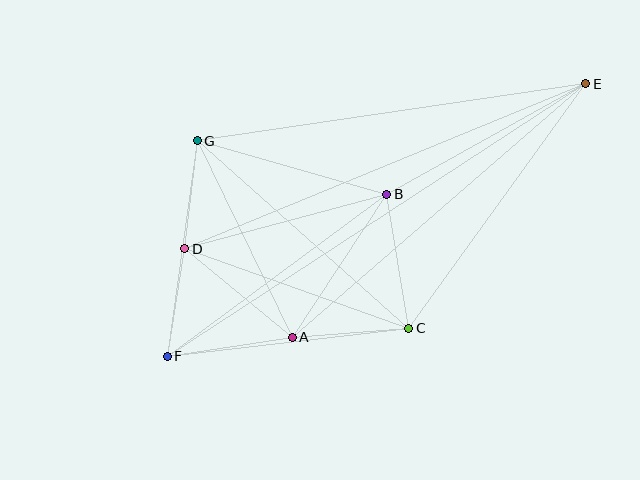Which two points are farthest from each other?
Points E and F are farthest from each other.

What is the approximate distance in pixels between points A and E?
The distance between A and E is approximately 388 pixels.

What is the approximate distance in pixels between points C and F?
The distance between C and F is approximately 243 pixels.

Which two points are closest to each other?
Points D and G are closest to each other.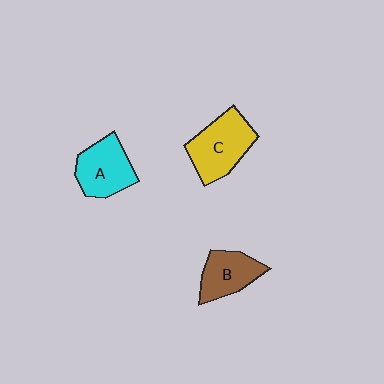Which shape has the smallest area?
Shape B (brown).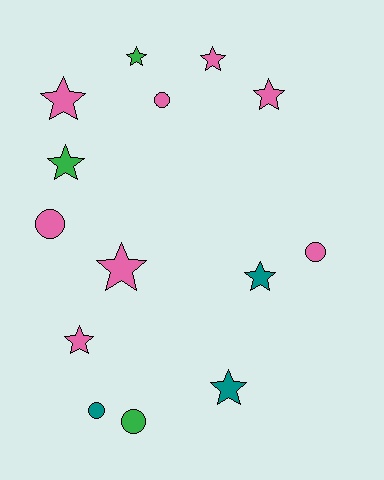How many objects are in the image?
There are 14 objects.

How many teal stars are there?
There are 2 teal stars.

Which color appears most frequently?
Pink, with 8 objects.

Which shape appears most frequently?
Star, with 9 objects.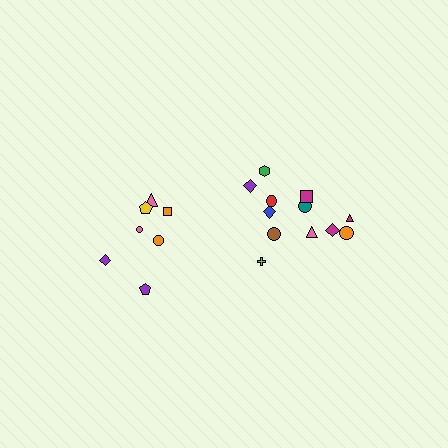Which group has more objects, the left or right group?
The right group.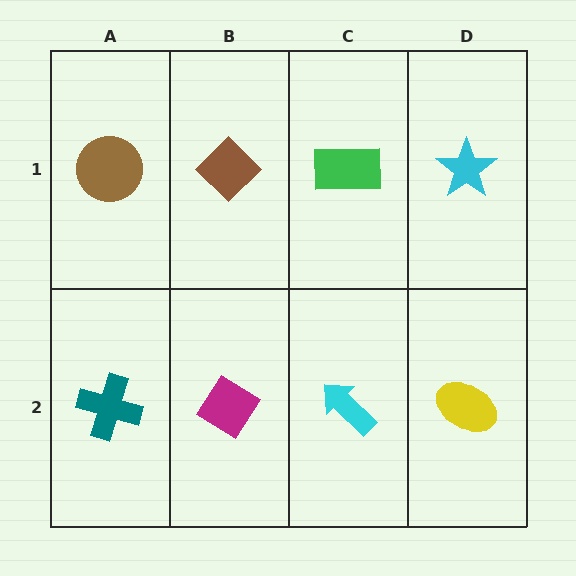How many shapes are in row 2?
4 shapes.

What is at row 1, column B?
A brown diamond.